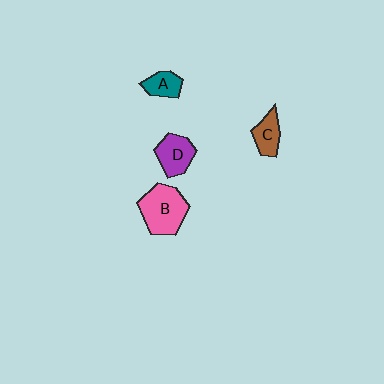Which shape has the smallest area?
Shape A (teal).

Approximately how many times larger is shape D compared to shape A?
Approximately 1.4 times.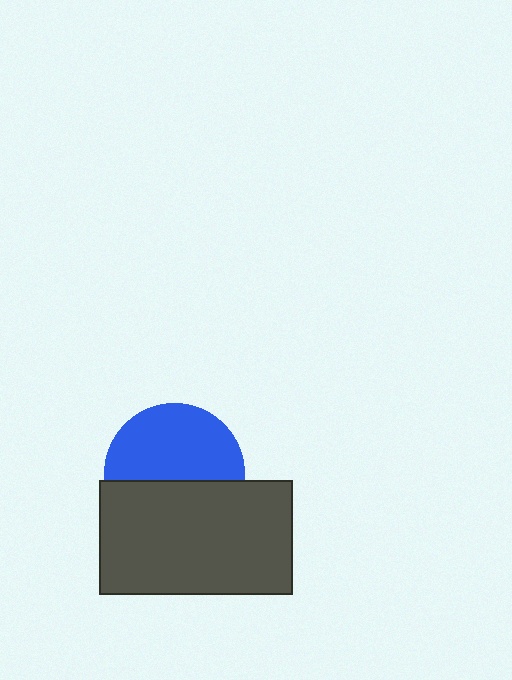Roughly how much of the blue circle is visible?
About half of it is visible (roughly 55%).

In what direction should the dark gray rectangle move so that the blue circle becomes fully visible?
The dark gray rectangle should move down. That is the shortest direction to clear the overlap and leave the blue circle fully visible.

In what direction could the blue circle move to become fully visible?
The blue circle could move up. That would shift it out from behind the dark gray rectangle entirely.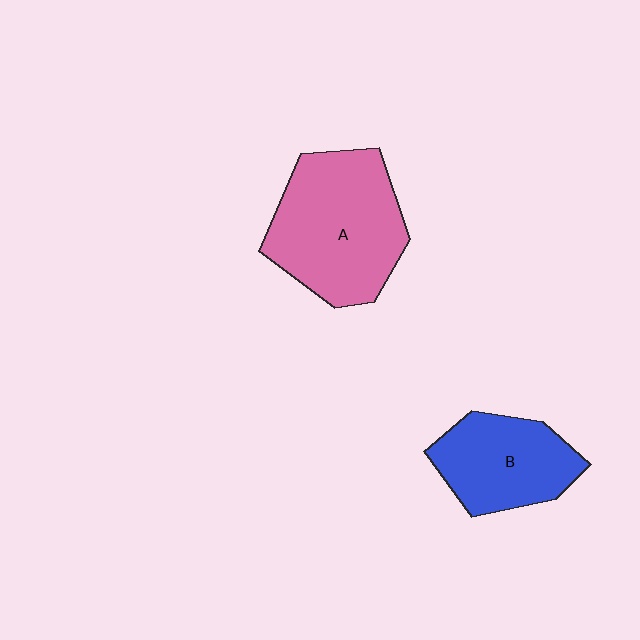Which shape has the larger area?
Shape A (pink).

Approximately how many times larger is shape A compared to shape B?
Approximately 1.5 times.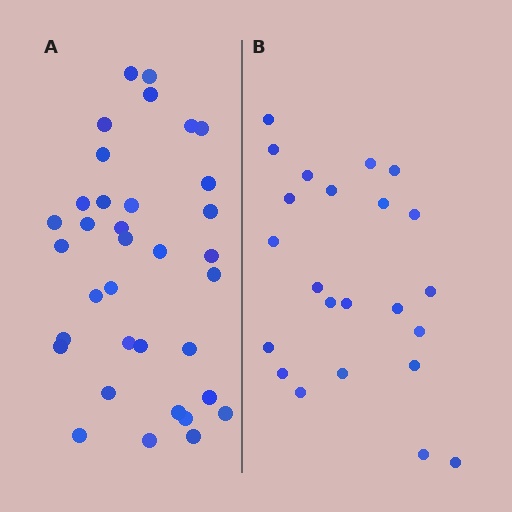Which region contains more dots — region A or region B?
Region A (the left region) has more dots.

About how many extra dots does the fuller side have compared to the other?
Region A has roughly 12 or so more dots than region B.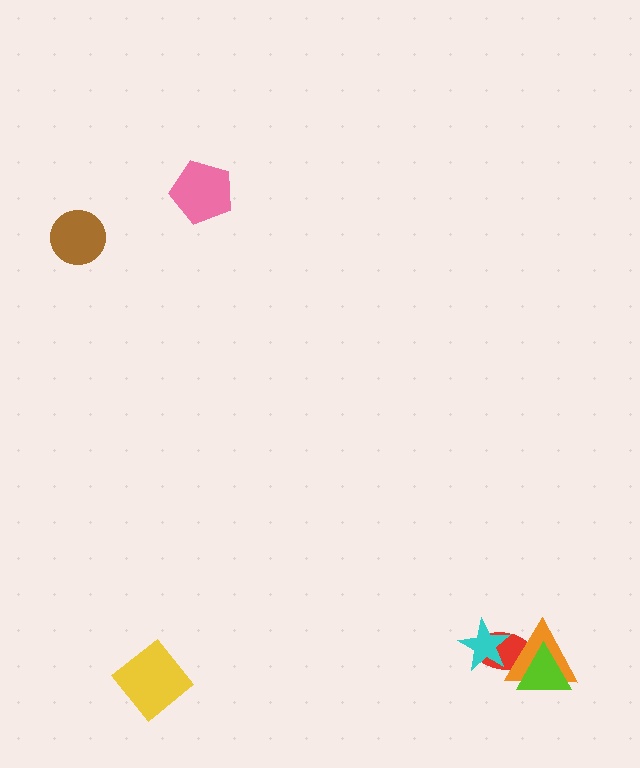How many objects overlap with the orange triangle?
3 objects overlap with the orange triangle.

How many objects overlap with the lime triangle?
2 objects overlap with the lime triangle.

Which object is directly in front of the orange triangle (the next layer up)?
The lime triangle is directly in front of the orange triangle.